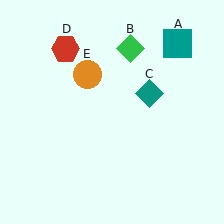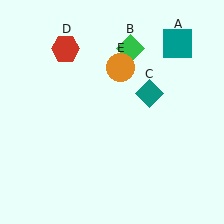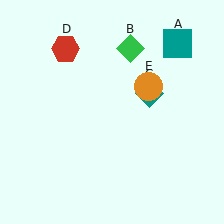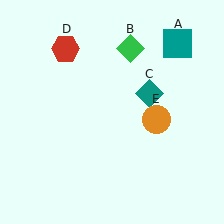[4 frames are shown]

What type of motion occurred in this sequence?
The orange circle (object E) rotated clockwise around the center of the scene.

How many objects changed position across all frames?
1 object changed position: orange circle (object E).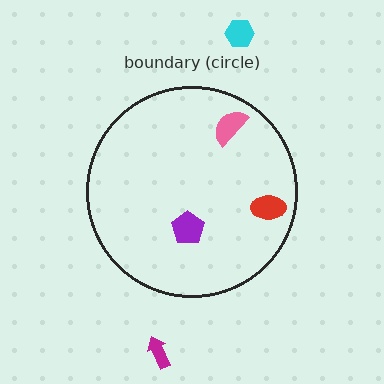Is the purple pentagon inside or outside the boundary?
Inside.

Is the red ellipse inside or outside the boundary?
Inside.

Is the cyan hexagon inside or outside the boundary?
Outside.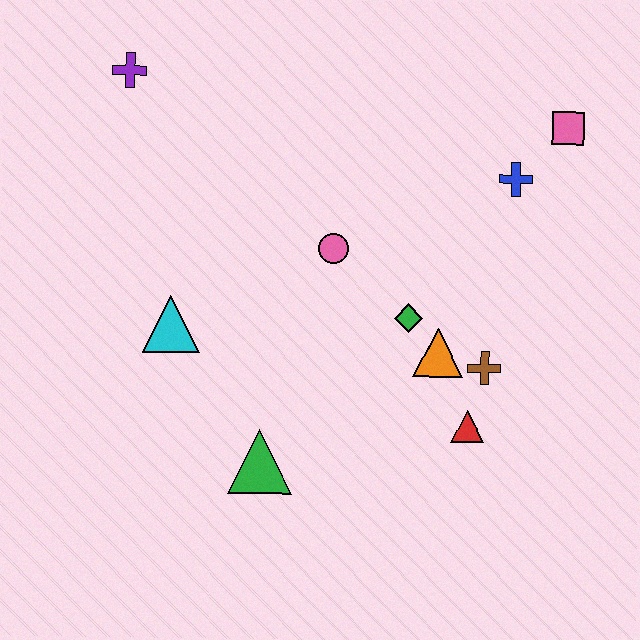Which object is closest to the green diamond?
The orange triangle is closest to the green diamond.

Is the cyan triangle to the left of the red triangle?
Yes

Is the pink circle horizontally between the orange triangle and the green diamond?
No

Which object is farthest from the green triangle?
The pink square is farthest from the green triangle.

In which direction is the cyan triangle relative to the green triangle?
The cyan triangle is above the green triangle.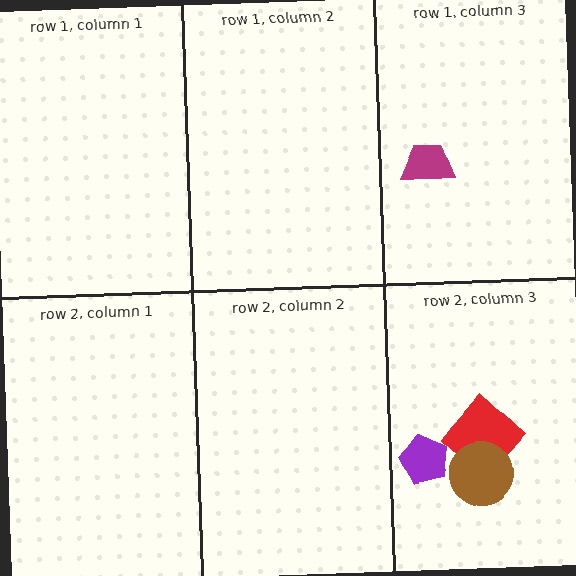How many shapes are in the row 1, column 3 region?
1.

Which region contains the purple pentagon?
The row 2, column 3 region.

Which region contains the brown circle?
The row 2, column 3 region.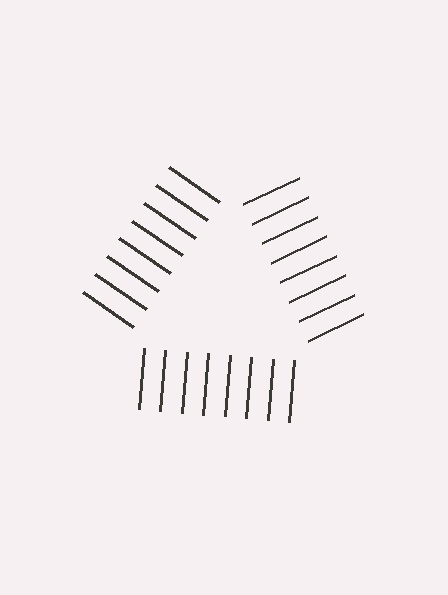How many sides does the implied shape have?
3 sides — the line-ends trace a triangle.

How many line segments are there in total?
24 — 8 along each of the 3 edges.